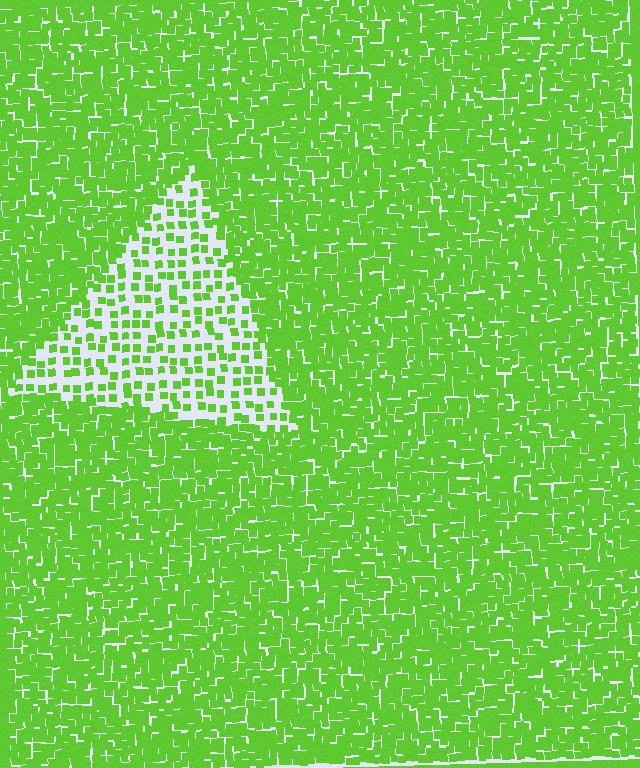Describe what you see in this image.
The image contains small lime elements arranged at two different densities. A triangle-shaped region is visible where the elements are less densely packed than the surrounding area.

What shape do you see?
I see a triangle.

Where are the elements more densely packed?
The elements are more densely packed outside the triangle boundary.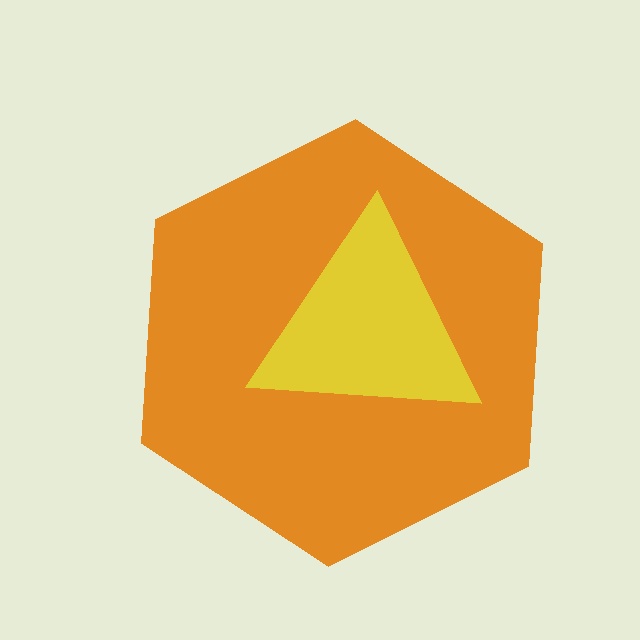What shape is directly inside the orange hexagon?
The yellow triangle.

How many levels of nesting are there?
2.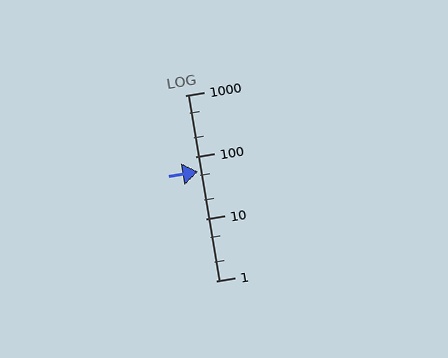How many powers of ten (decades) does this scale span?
The scale spans 3 decades, from 1 to 1000.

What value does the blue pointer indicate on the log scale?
The pointer indicates approximately 57.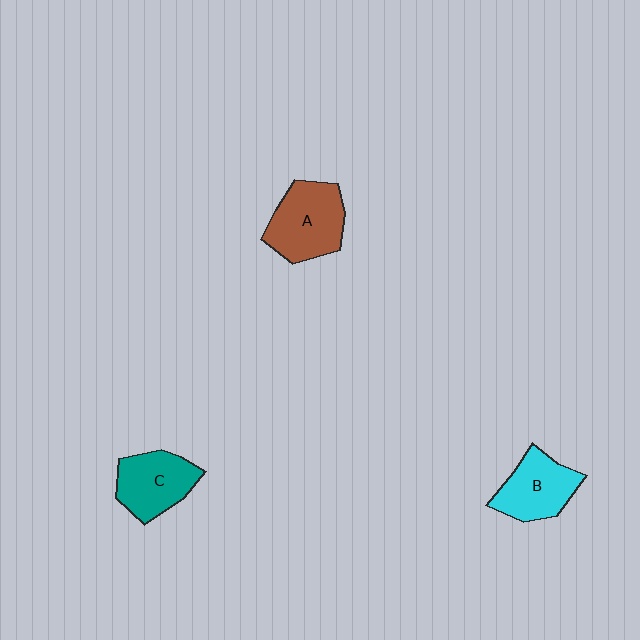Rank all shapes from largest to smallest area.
From largest to smallest: A (brown), C (teal), B (cyan).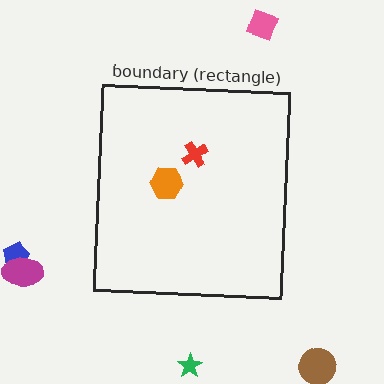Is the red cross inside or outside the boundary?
Inside.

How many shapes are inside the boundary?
2 inside, 5 outside.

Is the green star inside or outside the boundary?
Outside.